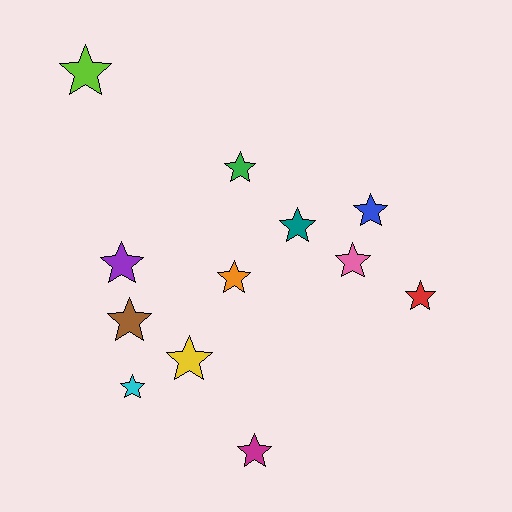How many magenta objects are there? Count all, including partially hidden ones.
There is 1 magenta object.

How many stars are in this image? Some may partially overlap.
There are 12 stars.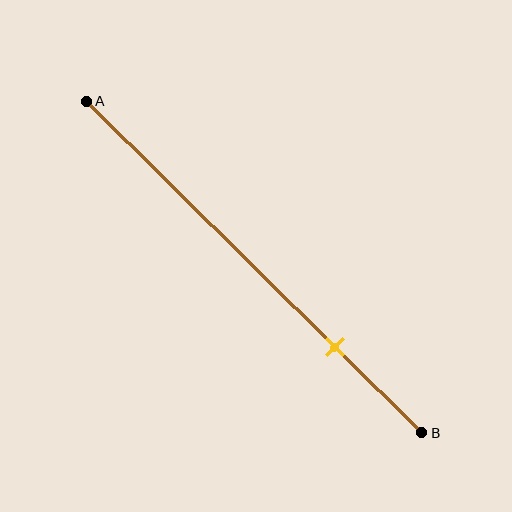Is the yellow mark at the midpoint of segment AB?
No, the mark is at about 75% from A, not at the 50% midpoint.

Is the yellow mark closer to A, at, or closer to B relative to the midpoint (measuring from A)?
The yellow mark is closer to point B than the midpoint of segment AB.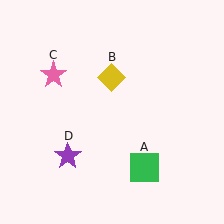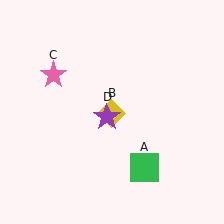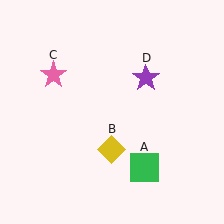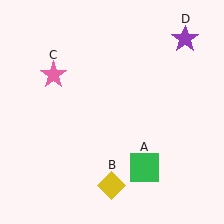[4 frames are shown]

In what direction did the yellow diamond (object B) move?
The yellow diamond (object B) moved down.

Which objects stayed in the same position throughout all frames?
Green square (object A) and pink star (object C) remained stationary.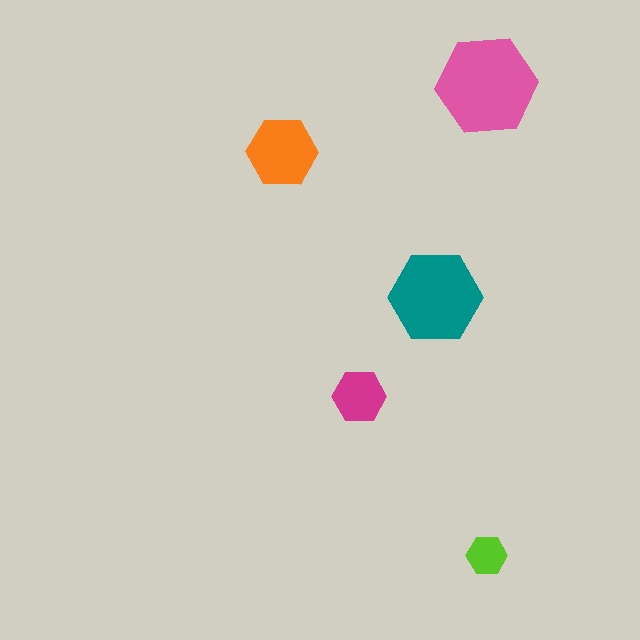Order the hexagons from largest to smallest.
the pink one, the teal one, the orange one, the magenta one, the lime one.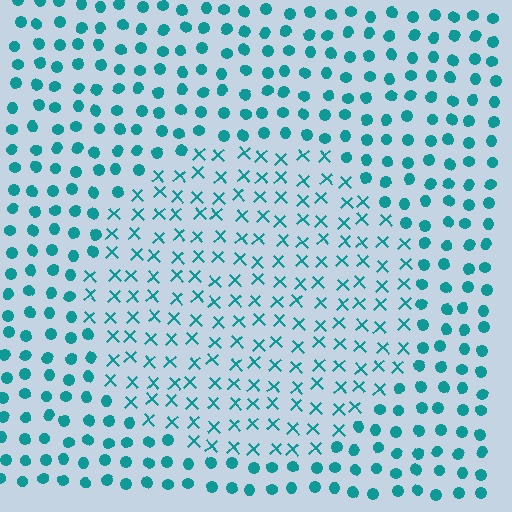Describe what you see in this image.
The image is filled with small teal elements arranged in a uniform grid. A circle-shaped region contains X marks, while the surrounding area contains circles. The boundary is defined purely by the change in element shape.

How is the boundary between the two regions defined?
The boundary is defined by a change in element shape: X marks inside vs. circles outside. All elements share the same color and spacing.